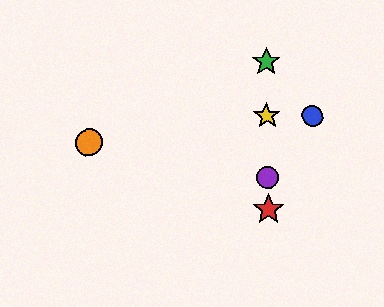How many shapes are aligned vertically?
4 shapes (the red star, the green star, the yellow star, the purple circle) are aligned vertically.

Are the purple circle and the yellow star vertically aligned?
Yes, both are at x≈268.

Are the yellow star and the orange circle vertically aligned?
No, the yellow star is at x≈267 and the orange circle is at x≈89.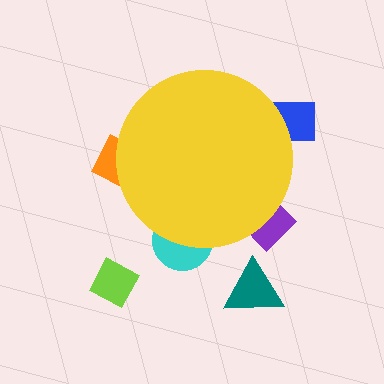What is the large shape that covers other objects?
A yellow circle.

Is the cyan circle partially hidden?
Yes, the cyan circle is partially hidden behind the yellow circle.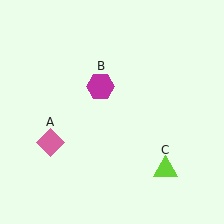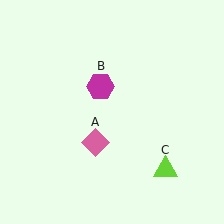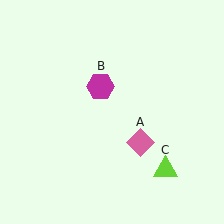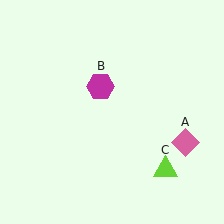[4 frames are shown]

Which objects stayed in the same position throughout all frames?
Magenta hexagon (object B) and lime triangle (object C) remained stationary.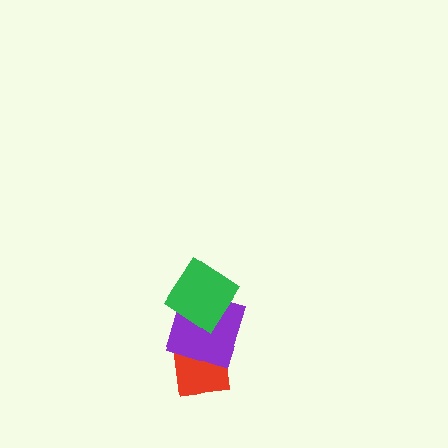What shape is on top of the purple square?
The green diamond is on top of the purple square.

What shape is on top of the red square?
The purple square is on top of the red square.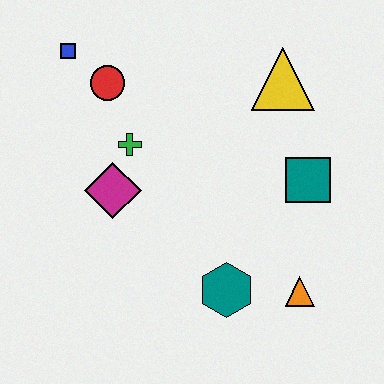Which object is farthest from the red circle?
The orange triangle is farthest from the red circle.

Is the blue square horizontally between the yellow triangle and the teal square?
No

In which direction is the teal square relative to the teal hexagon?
The teal square is above the teal hexagon.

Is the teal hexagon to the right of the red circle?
Yes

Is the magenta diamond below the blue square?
Yes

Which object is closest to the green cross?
The magenta diamond is closest to the green cross.